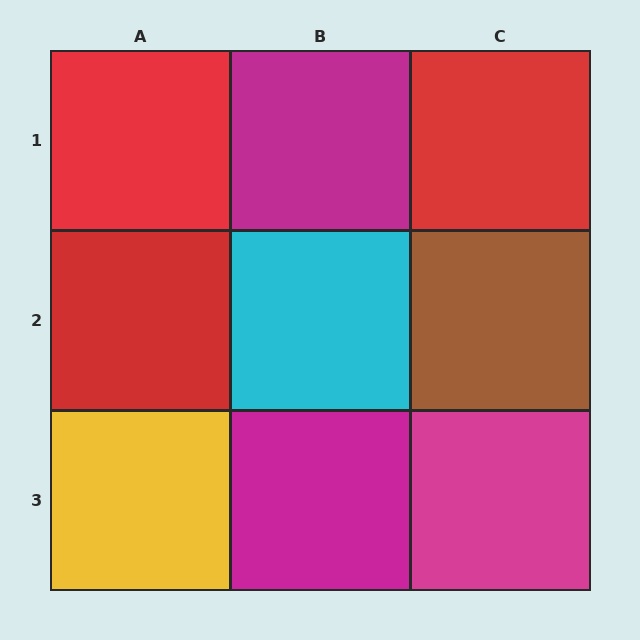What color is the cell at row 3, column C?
Magenta.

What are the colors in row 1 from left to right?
Red, magenta, red.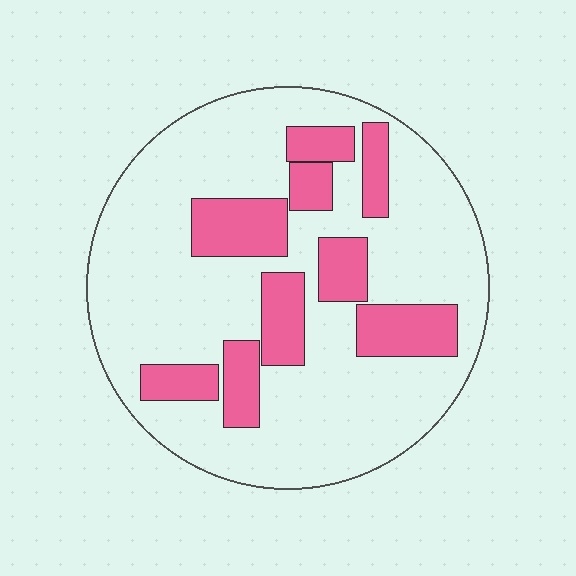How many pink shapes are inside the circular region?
9.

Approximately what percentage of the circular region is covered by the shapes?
Approximately 25%.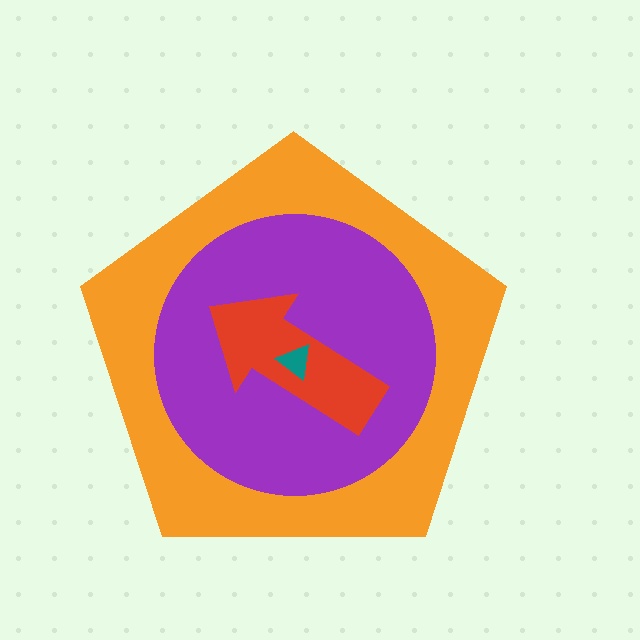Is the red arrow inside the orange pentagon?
Yes.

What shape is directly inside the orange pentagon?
The purple circle.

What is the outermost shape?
The orange pentagon.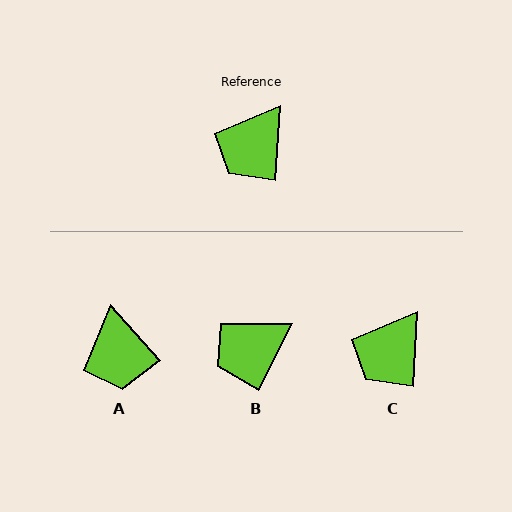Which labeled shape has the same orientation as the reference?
C.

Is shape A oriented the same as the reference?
No, it is off by about 45 degrees.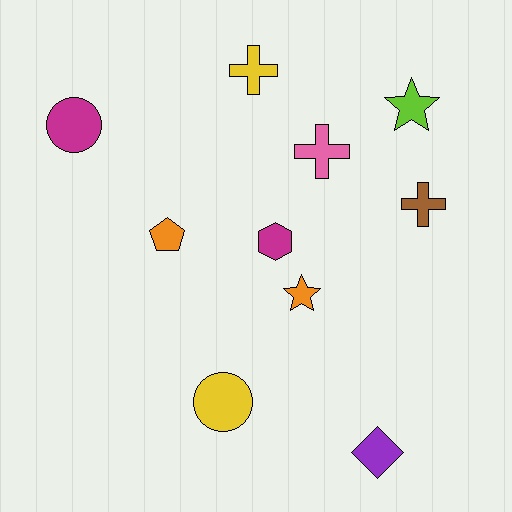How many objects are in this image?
There are 10 objects.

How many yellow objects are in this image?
There are 2 yellow objects.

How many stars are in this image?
There are 2 stars.